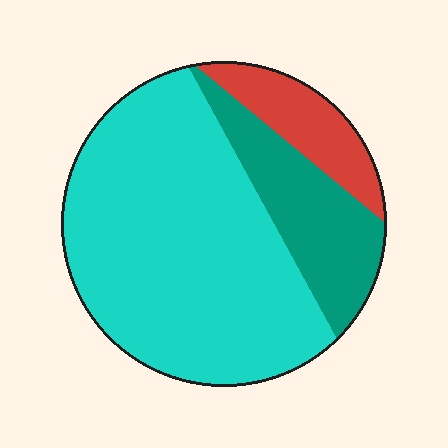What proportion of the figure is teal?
Teal covers around 20% of the figure.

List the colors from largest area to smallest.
From largest to smallest: cyan, teal, red.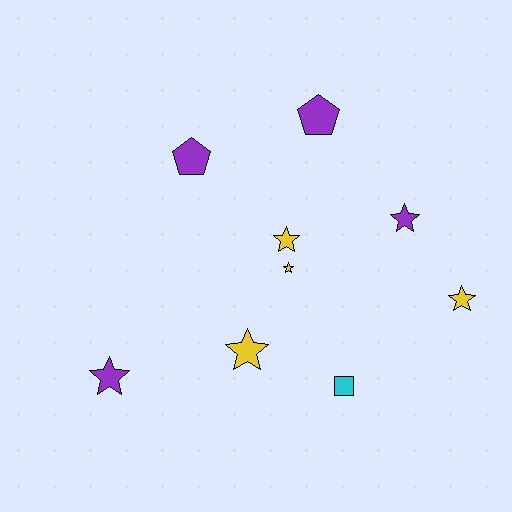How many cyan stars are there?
There are no cyan stars.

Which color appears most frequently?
Purple, with 4 objects.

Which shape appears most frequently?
Star, with 6 objects.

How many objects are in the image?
There are 9 objects.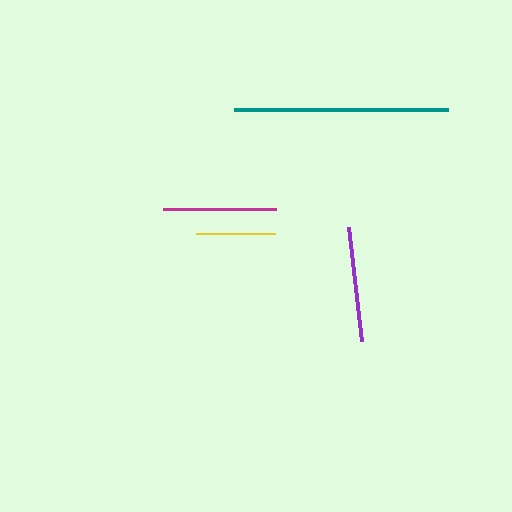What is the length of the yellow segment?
The yellow segment is approximately 79 pixels long.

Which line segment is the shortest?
The yellow line is the shortest at approximately 79 pixels.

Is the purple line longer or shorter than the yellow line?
The purple line is longer than the yellow line.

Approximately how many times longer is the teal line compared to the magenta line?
The teal line is approximately 1.9 times the length of the magenta line.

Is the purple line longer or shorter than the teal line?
The teal line is longer than the purple line.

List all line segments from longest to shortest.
From longest to shortest: teal, purple, magenta, yellow.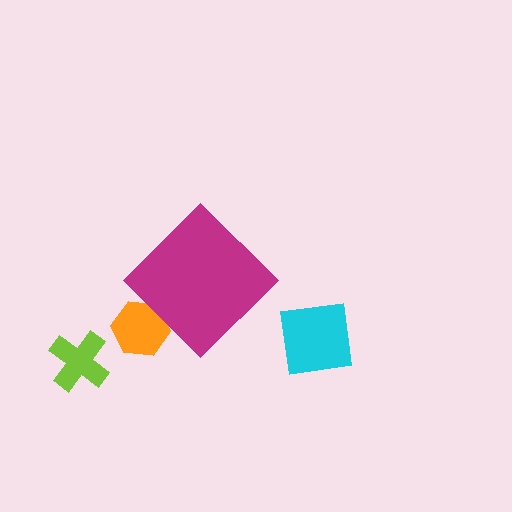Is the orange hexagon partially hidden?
Yes, the orange hexagon is partially hidden behind the magenta diamond.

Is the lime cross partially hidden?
No, the lime cross is fully visible.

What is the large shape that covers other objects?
A magenta diamond.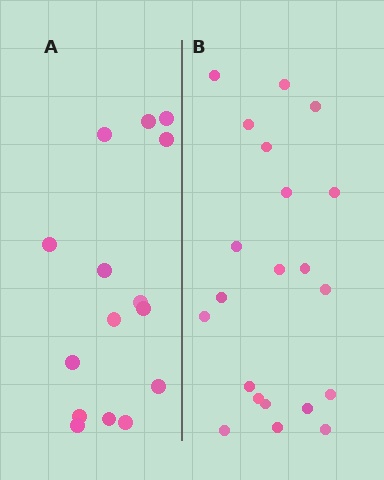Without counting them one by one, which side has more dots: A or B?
Region B (the right region) has more dots.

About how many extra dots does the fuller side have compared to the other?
Region B has about 6 more dots than region A.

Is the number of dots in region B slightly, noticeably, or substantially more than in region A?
Region B has noticeably more, but not dramatically so. The ratio is roughly 1.4 to 1.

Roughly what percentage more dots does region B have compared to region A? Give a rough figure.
About 40% more.